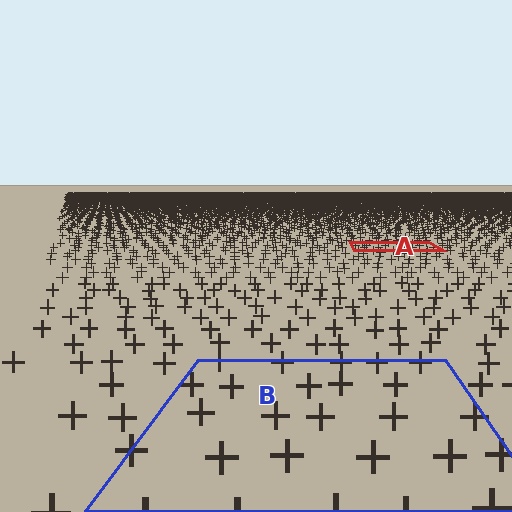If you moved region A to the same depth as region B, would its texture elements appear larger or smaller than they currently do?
They would appear larger. At a closer depth, the same texture elements are projected at a bigger on-screen size.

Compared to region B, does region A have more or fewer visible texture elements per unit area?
Region A has more texture elements per unit area — they are packed more densely because it is farther away.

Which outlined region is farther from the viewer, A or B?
Region A is farther from the viewer — the texture elements inside it appear smaller and more densely packed.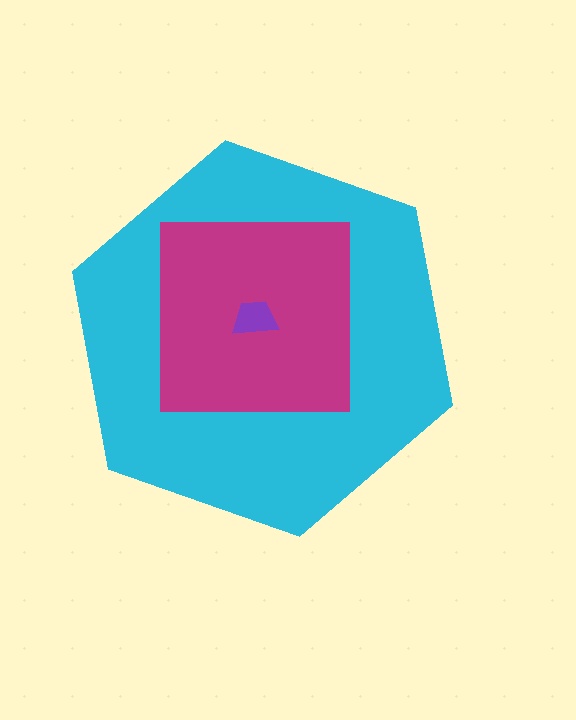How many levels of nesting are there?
3.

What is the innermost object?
The purple trapezoid.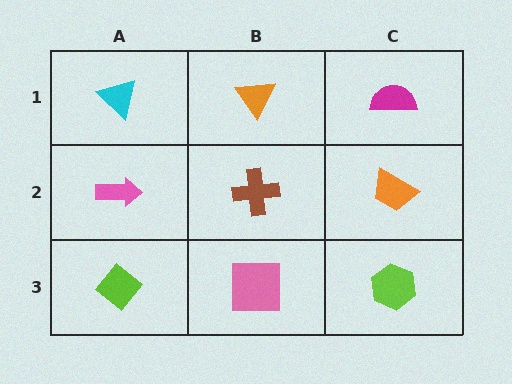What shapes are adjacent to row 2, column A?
A cyan triangle (row 1, column A), a lime diamond (row 3, column A), a brown cross (row 2, column B).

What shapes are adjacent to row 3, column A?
A pink arrow (row 2, column A), a pink square (row 3, column B).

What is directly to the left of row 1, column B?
A cyan triangle.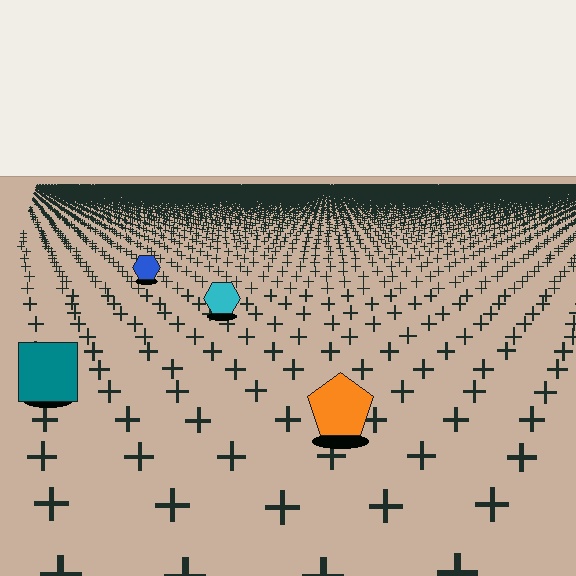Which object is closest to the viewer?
The orange pentagon is closest. The texture marks near it are larger and more spread out.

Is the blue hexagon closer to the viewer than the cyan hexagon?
No. The cyan hexagon is closer — you can tell from the texture gradient: the ground texture is coarser near it.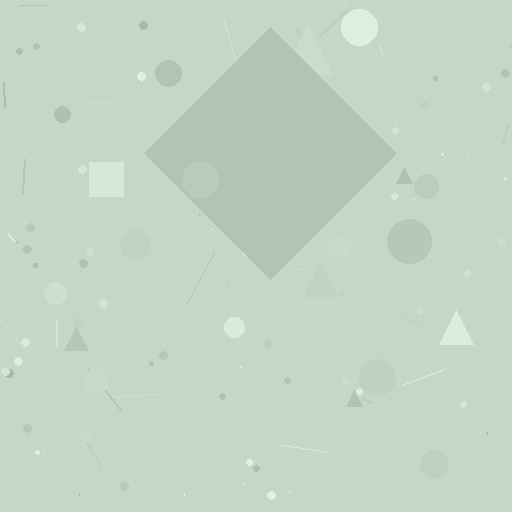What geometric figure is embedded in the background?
A diamond is embedded in the background.